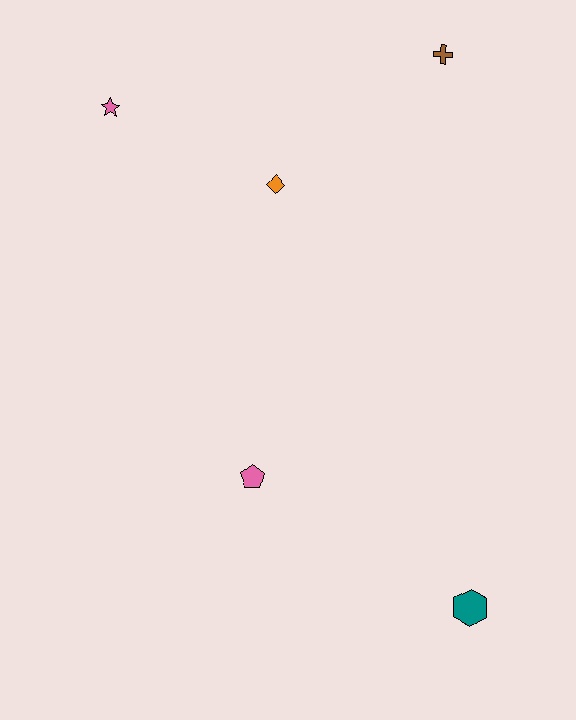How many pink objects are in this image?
There are 2 pink objects.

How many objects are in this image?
There are 5 objects.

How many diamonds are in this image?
There is 1 diamond.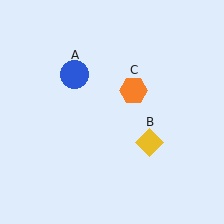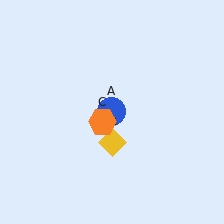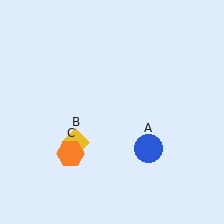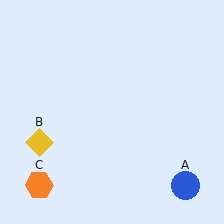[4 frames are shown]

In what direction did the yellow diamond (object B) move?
The yellow diamond (object B) moved left.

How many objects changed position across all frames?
3 objects changed position: blue circle (object A), yellow diamond (object B), orange hexagon (object C).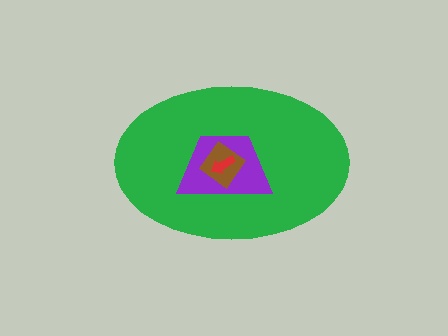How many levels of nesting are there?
4.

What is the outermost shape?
The green ellipse.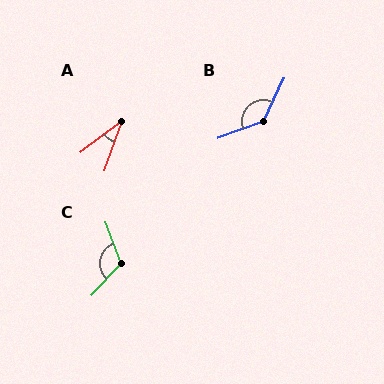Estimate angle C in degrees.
Approximately 116 degrees.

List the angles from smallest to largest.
A (34°), C (116°), B (135°).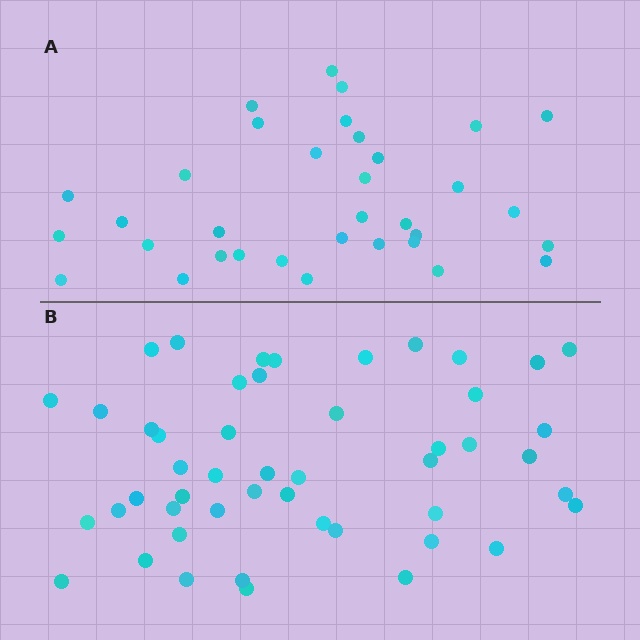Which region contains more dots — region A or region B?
Region B (the bottom region) has more dots.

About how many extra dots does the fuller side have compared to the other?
Region B has approximately 15 more dots than region A.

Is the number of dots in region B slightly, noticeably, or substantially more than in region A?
Region B has noticeably more, but not dramatically so. The ratio is roughly 1.4 to 1.